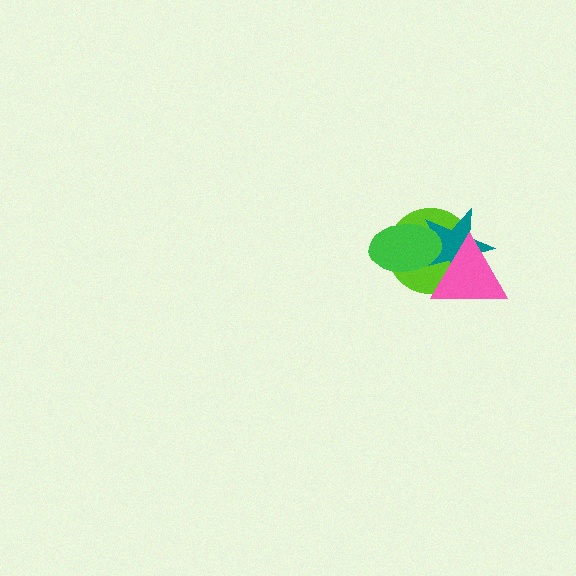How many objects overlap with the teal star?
3 objects overlap with the teal star.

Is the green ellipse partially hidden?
No, no other shape covers it.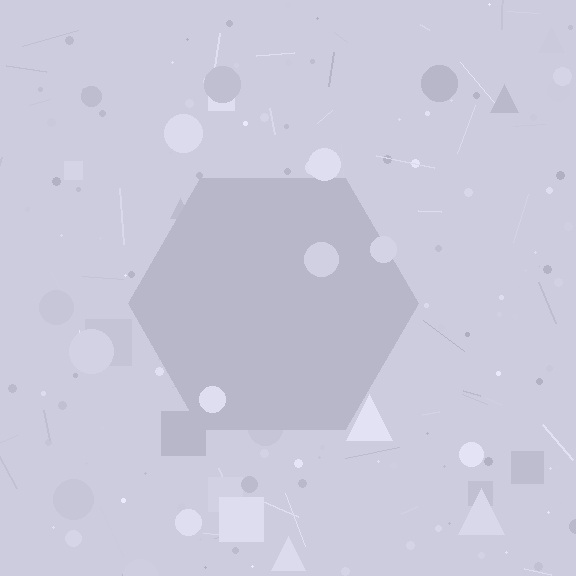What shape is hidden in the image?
A hexagon is hidden in the image.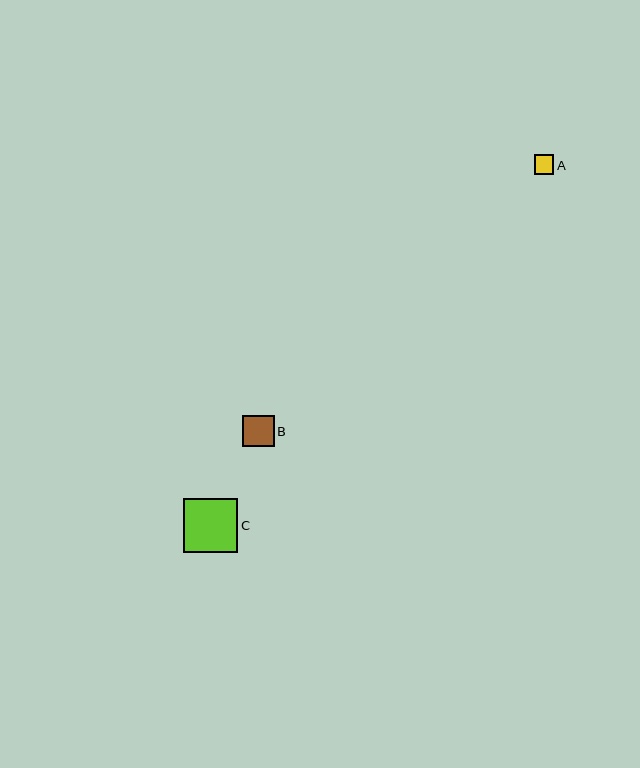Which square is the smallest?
Square A is the smallest with a size of approximately 20 pixels.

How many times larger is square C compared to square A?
Square C is approximately 2.8 times the size of square A.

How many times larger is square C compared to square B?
Square C is approximately 1.7 times the size of square B.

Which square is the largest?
Square C is the largest with a size of approximately 54 pixels.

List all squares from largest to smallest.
From largest to smallest: C, B, A.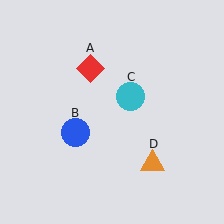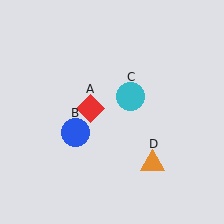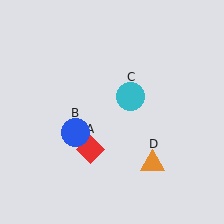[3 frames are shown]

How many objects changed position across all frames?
1 object changed position: red diamond (object A).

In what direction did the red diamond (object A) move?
The red diamond (object A) moved down.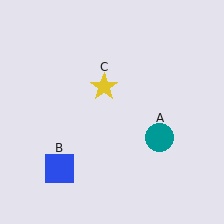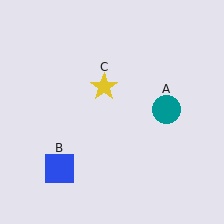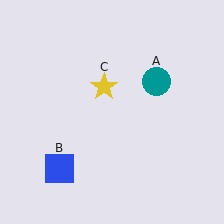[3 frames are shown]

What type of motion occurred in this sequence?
The teal circle (object A) rotated counterclockwise around the center of the scene.